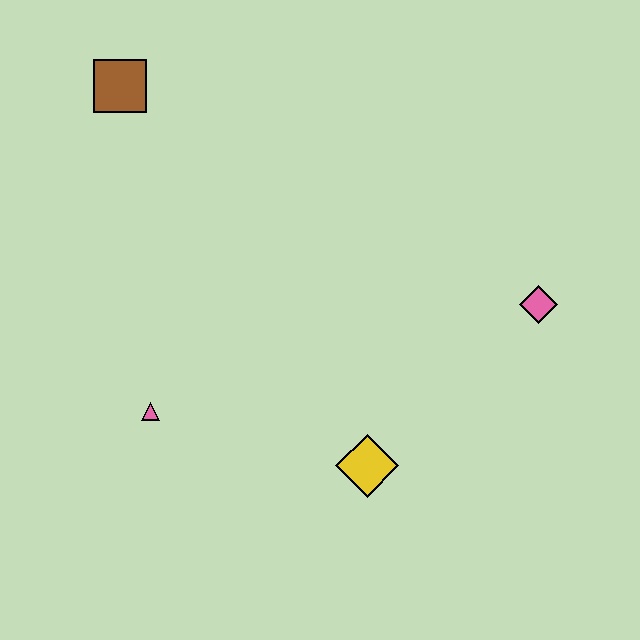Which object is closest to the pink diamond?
The yellow diamond is closest to the pink diamond.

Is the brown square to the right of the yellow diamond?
No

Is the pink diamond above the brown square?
No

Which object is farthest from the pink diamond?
The brown square is farthest from the pink diamond.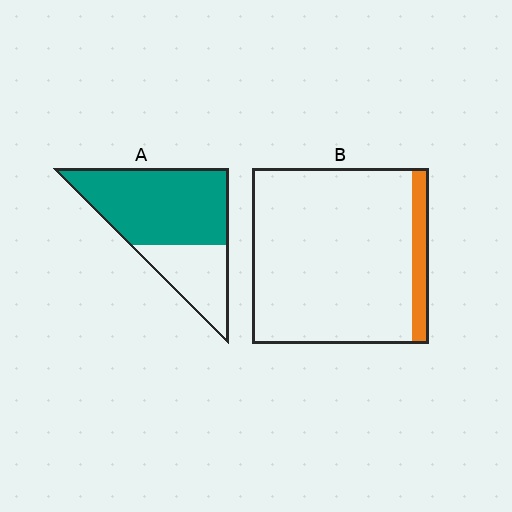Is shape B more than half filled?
No.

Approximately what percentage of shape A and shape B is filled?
A is approximately 70% and B is approximately 10%.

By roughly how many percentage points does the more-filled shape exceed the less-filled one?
By roughly 60 percentage points (A over B).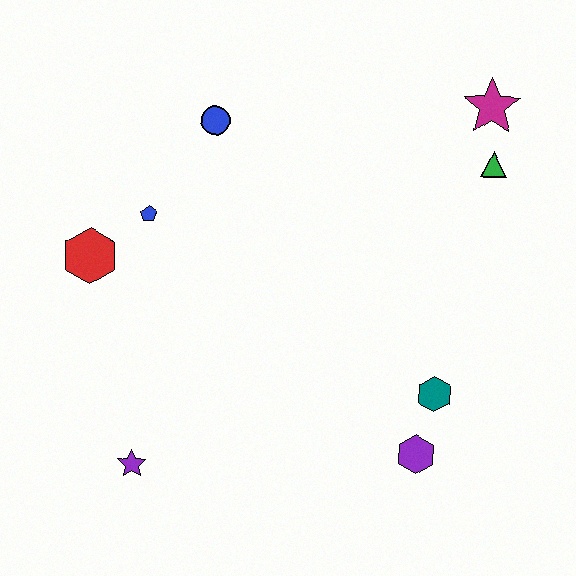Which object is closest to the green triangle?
The magenta star is closest to the green triangle.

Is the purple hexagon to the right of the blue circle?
Yes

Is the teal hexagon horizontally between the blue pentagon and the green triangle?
Yes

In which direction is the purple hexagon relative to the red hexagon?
The purple hexagon is to the right of the red hexagon.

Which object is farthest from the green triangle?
The purple star is farthest from the green triangle.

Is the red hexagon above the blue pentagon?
No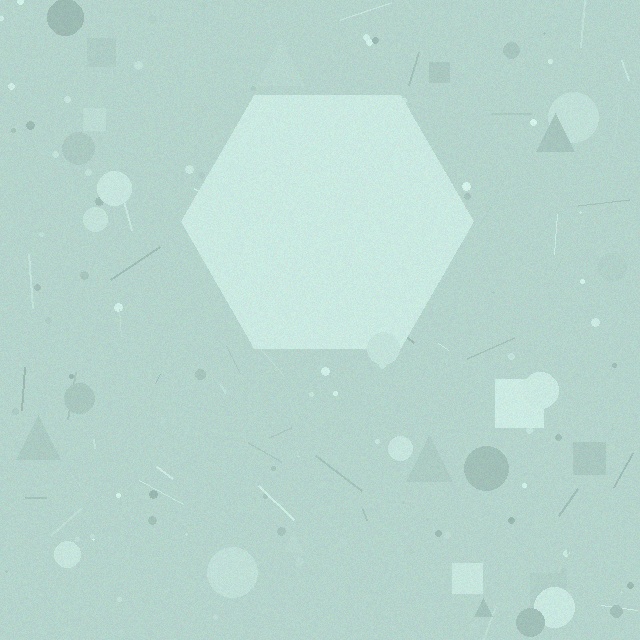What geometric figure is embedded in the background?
A hexagon is embedded in the background.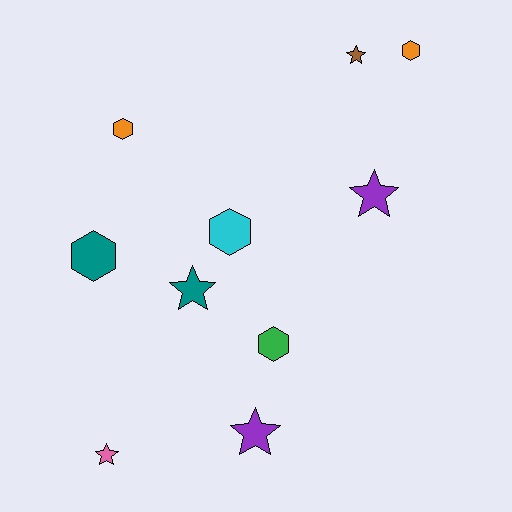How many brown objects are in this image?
There is 1 brown object.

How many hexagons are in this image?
There are 5 hexagons.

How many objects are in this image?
There are 10 objects.